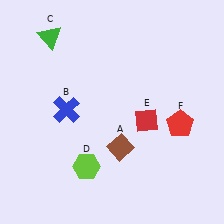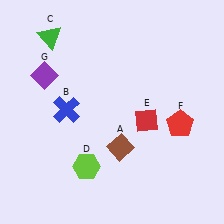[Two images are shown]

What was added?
A purple diamond (G) was added in Image 2.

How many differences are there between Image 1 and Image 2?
There is 1 difference between the two images.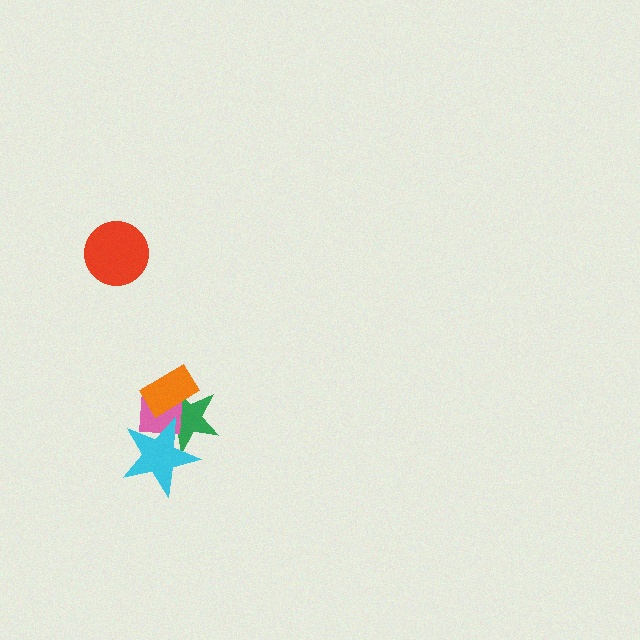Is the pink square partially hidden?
Yes, it is partially covered by another shape.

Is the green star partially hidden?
Yes, it is partially covered by another shape.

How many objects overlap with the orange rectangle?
2 objects overlap with the orange rectangle.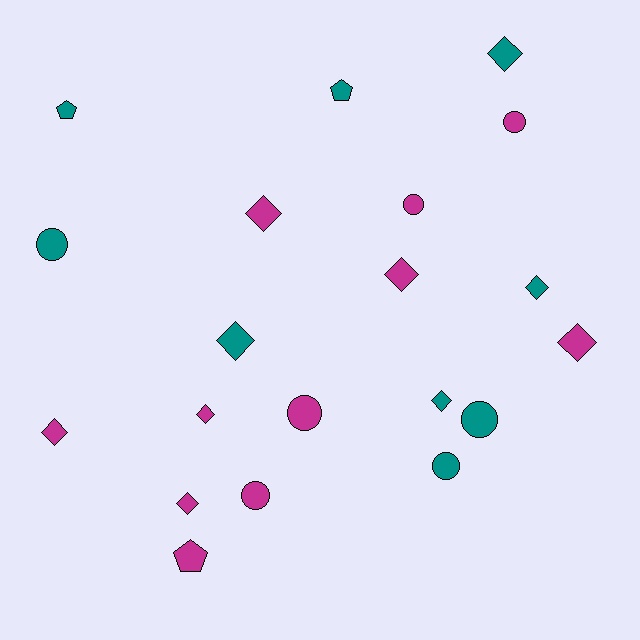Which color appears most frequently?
Magenta, with 11 objects.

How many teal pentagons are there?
There are 2 teal pentagons.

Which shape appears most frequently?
Diamond, with 10 objects.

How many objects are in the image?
There are 20 objects.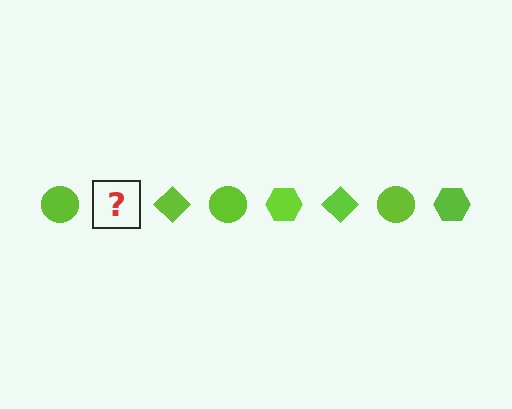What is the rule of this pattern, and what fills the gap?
The rule is that the pattern cycles through circle, hexagon, diamond shapes in lime. The gap should be filled with a lime hexagon.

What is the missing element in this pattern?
The missing element is a lime hexagon.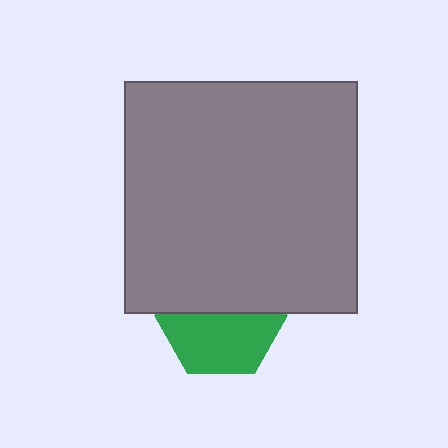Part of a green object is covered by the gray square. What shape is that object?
It is a hexagon.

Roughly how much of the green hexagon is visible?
About half of it is visible (roughly 52%).